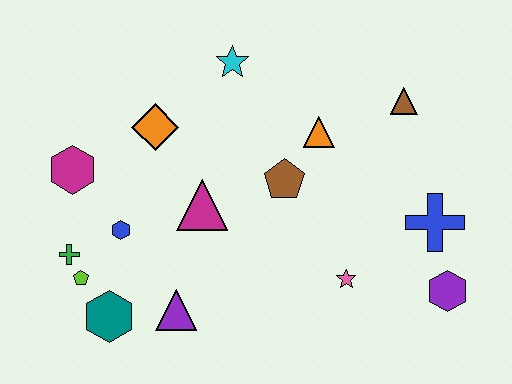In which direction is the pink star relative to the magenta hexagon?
The pink star is to the right of the magenta hexagon.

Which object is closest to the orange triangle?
The brown pentagon is closest to the orange triangle.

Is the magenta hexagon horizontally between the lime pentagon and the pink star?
No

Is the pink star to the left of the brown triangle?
Yes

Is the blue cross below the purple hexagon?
No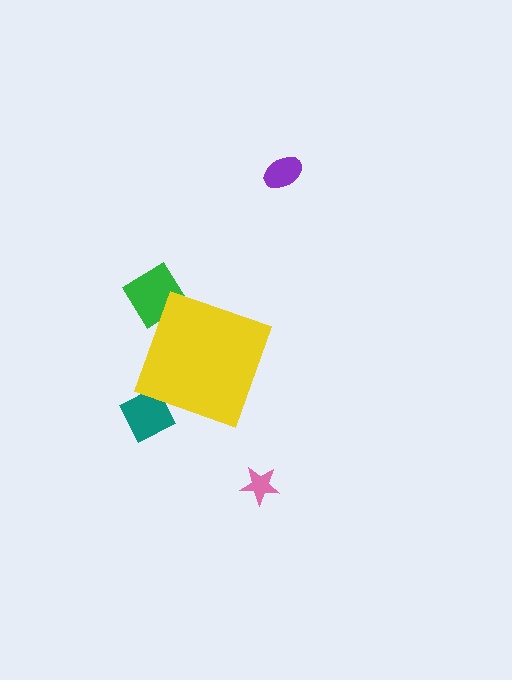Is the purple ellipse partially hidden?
No, the purple ellipse is fully visible.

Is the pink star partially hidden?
No, the pink star is fully visible.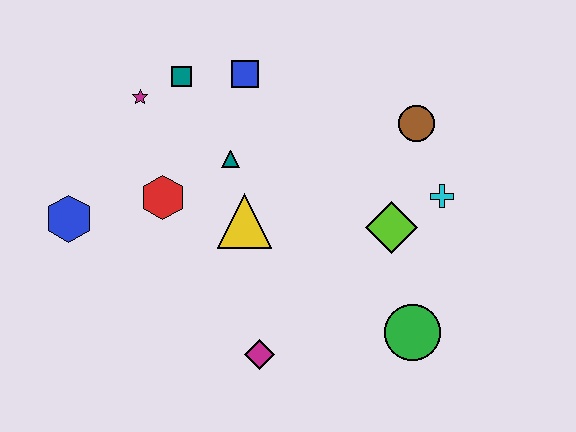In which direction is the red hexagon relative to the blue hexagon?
The red hexagon is to the right of the blue hexagon.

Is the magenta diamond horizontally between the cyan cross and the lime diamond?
No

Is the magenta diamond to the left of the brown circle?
Yes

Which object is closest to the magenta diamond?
The yellow triangle is closest to the magenta diamond.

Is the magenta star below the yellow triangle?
No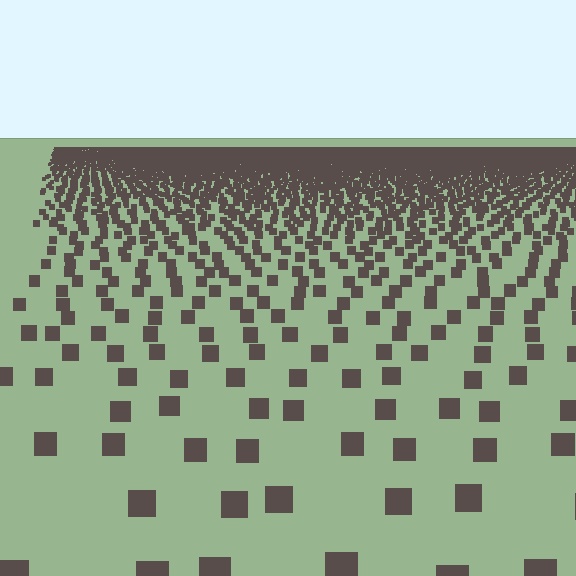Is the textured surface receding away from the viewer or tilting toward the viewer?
The surface is receding away from the viewer. Texture elements get smaller and denser toward the top.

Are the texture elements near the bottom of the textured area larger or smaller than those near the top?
Larger. Near the bottom, elements are closer to the viewer and appear at a bigger on-screen size.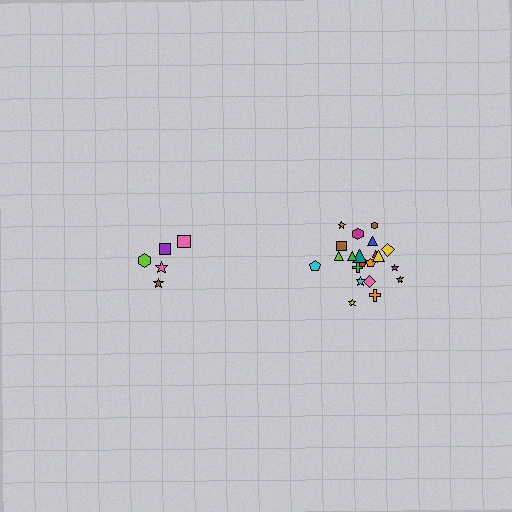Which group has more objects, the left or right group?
The right group.